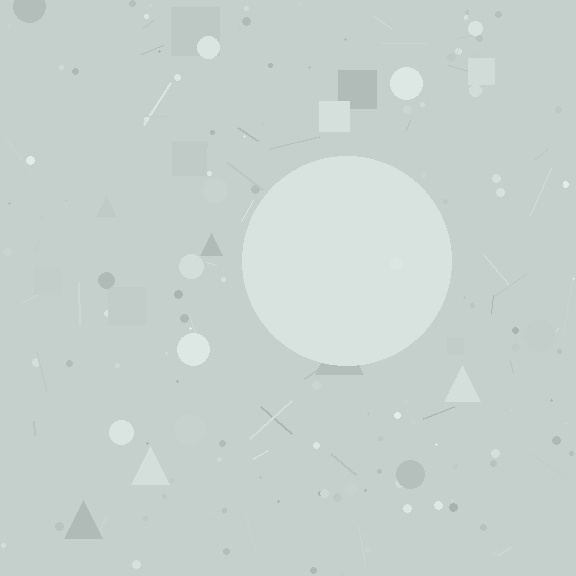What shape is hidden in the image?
A circle is hidden in the image.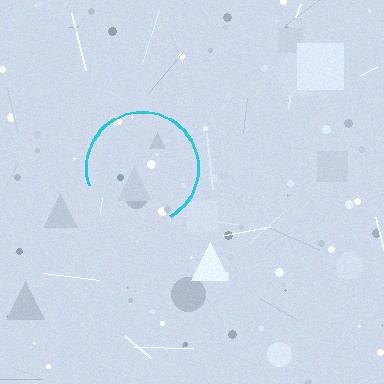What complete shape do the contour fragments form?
The contour fragments form a circle.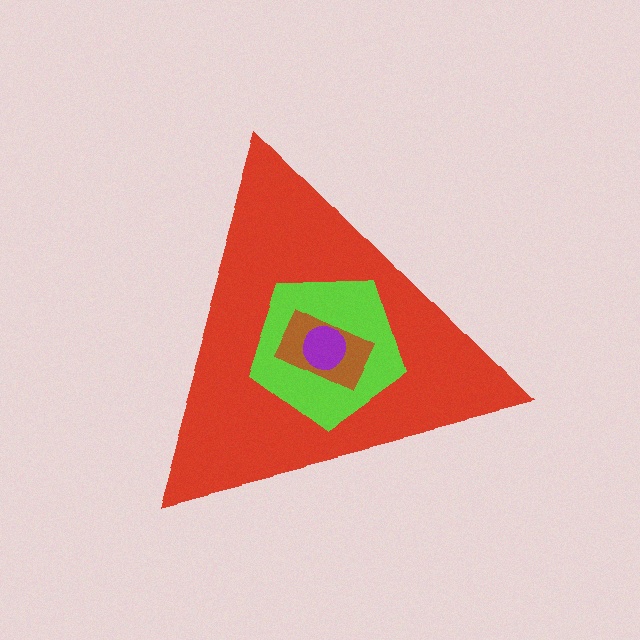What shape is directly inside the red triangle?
The lime pentagon.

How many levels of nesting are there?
4.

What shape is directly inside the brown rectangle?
The purple circle.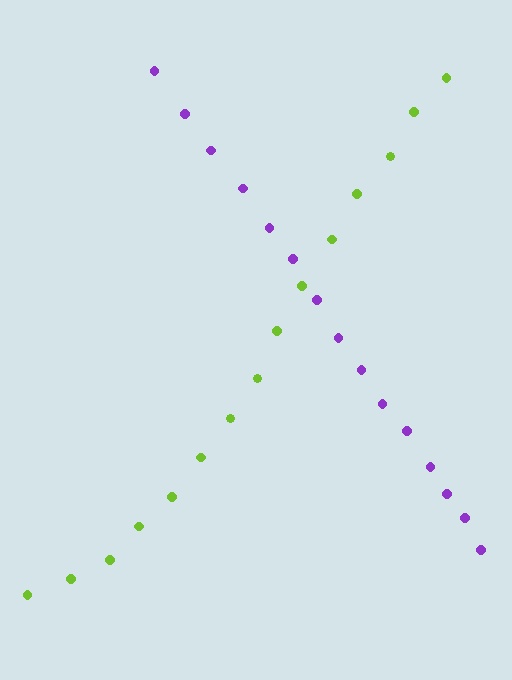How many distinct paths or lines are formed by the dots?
There are 2 distinct paths.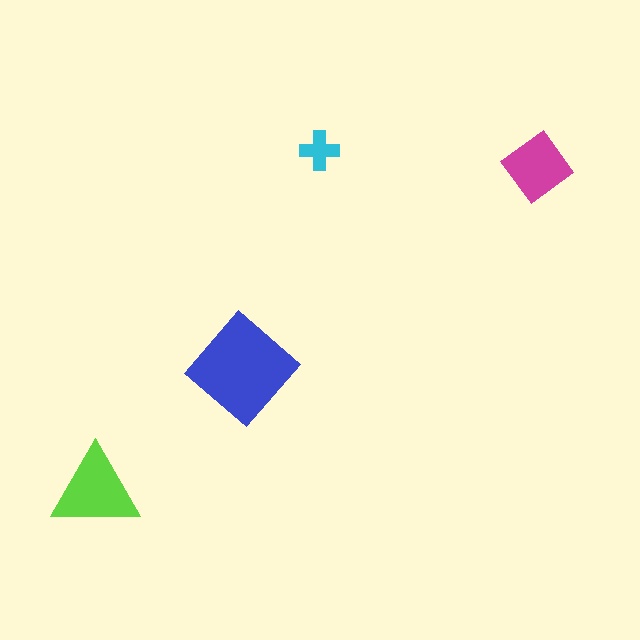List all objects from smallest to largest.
The cyan cross, the magenta diamond, the lime triangle, the blue diamond.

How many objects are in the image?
There are 4 objects in the image.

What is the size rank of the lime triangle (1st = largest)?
2nd.